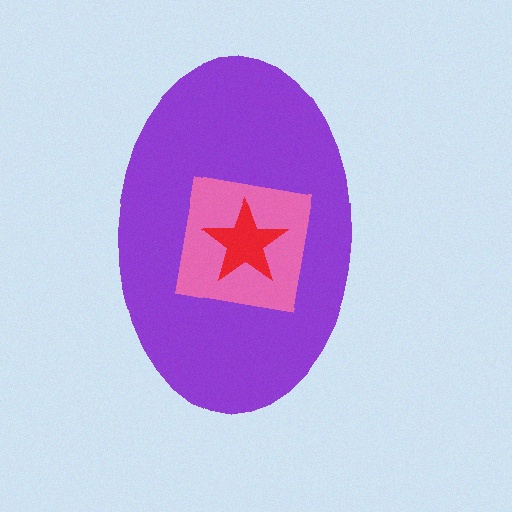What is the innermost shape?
The red star.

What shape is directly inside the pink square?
The red star.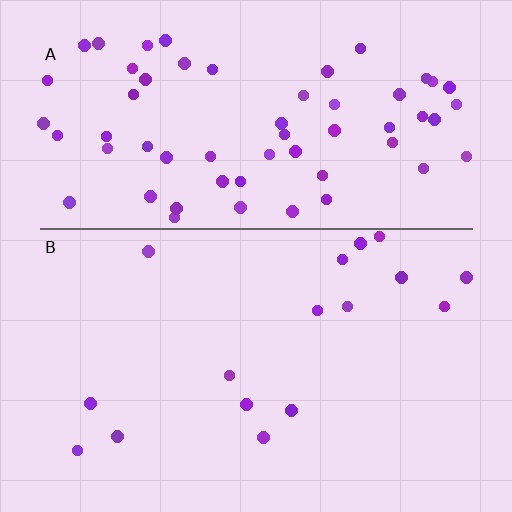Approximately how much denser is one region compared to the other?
Approximately 3.8× — region A over region B.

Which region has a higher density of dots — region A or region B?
A (the top).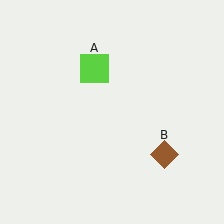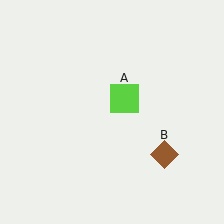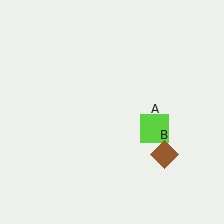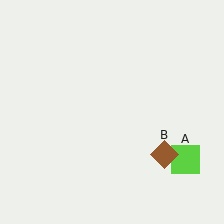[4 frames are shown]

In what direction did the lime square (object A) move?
The lime square (object A) moved down and to the right.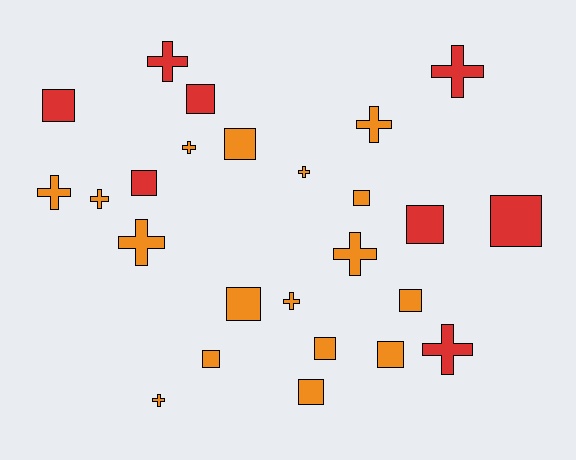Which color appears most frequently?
Orange, with 17 objects.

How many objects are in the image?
There are 25 objects.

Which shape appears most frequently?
Square, with 13 objects.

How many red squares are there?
There are 5 red squares.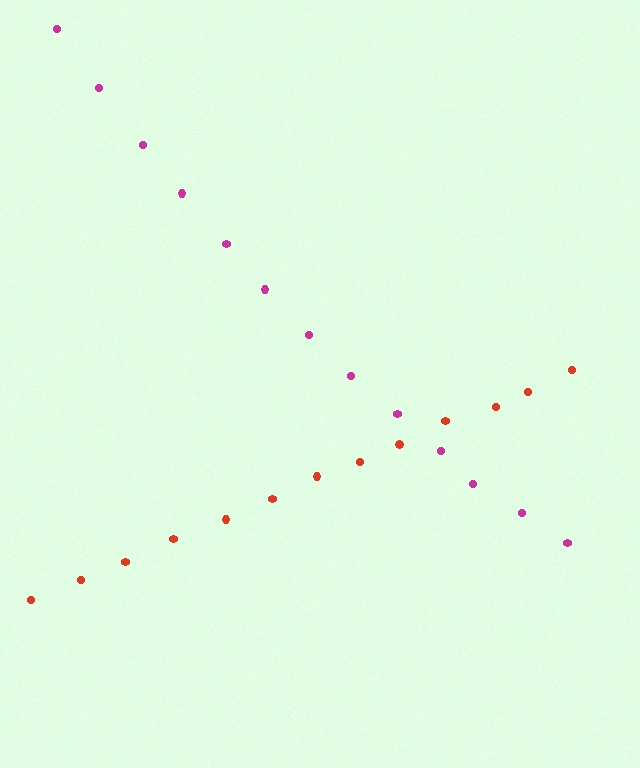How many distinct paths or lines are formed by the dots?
There are 2 distinct paths.